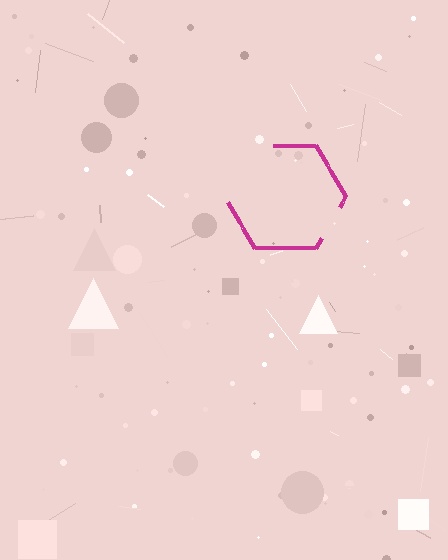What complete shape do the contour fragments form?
The contour fragments form a hexagon.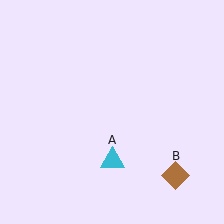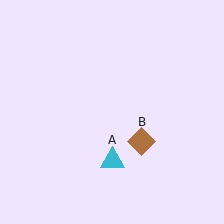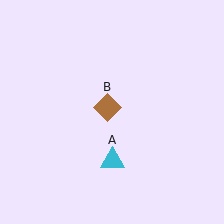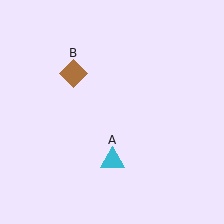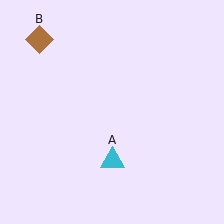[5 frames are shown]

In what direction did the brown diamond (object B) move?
The brown diamond (object B) moved up and to the left.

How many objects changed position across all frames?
1 object changed position: brown diamond (object B).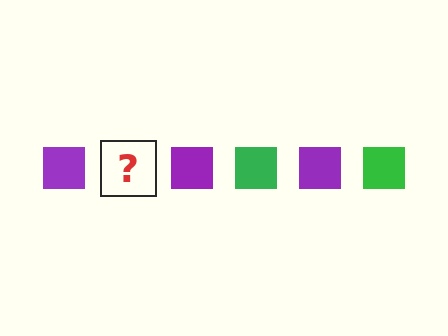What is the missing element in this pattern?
The missing element is a green square.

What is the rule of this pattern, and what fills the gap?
The rule is that the pattern cycles through purple, green squares. The gap should be filled with a green square.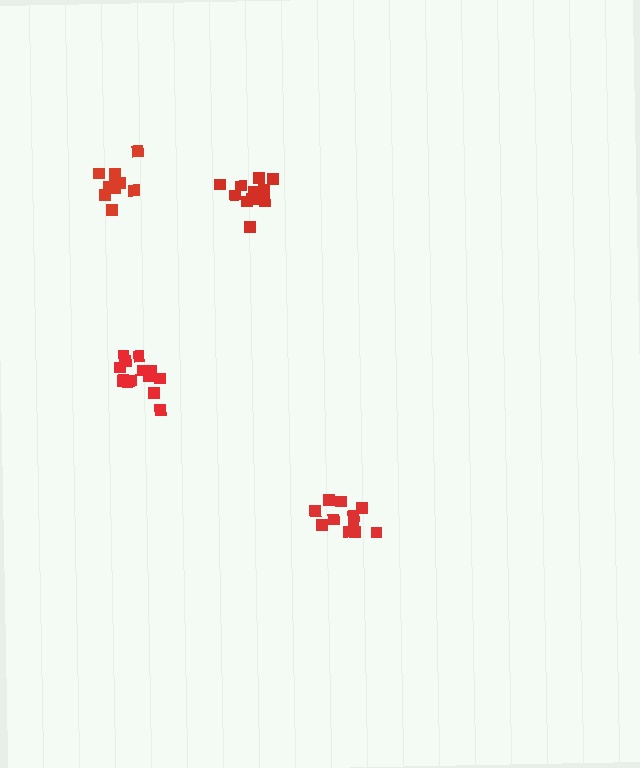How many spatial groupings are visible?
There are 4 spatial groupings.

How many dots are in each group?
Group 1: 10 dots, Group 2: 11 dots, Group 3: 14 dots, Group 4: 12 dots (47 total).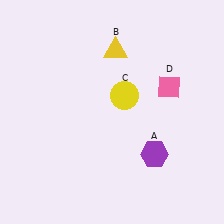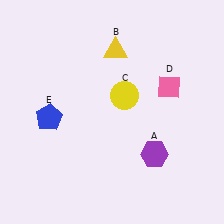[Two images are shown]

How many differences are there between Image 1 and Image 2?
There is 1 difference between the two images.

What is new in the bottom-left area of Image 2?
A blue pentagon (E) was added in the bottom-left area of Image 2.